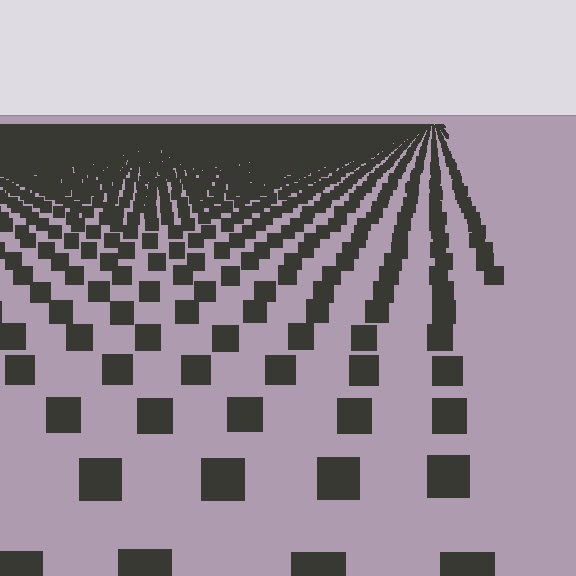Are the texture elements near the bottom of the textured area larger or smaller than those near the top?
Larger. Near the bottom, elements are closer to the viewer and appear at a bigger on-screen size.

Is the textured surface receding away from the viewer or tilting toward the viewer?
The surface is receding away from the viewer. Texture elements get smaller and denser toward the top.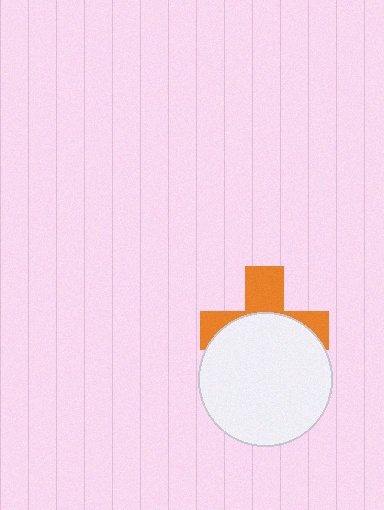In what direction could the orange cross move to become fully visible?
The orange cross could move up. That would shift it out from behind the white circle entirely.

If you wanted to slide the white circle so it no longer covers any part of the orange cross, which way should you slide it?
Slide it down — that is the most direct way to separate the two shapes.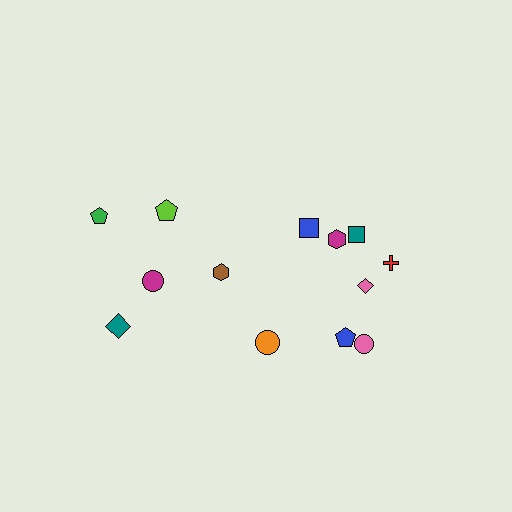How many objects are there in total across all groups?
There are 13 objects.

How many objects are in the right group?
There are 8 objects.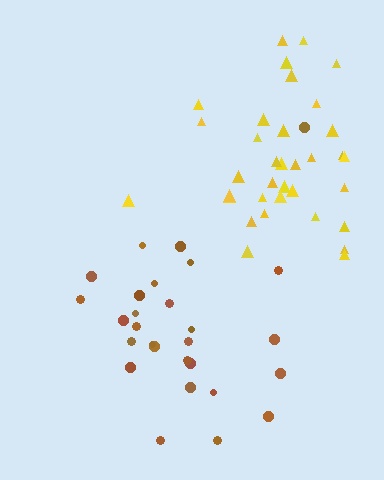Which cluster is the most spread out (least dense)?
Brown.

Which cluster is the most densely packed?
Yellow.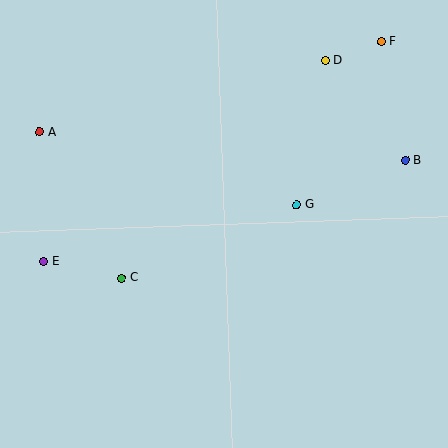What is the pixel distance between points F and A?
The distance between F and A is 354 pixels.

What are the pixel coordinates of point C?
Point C is at (122, 278).